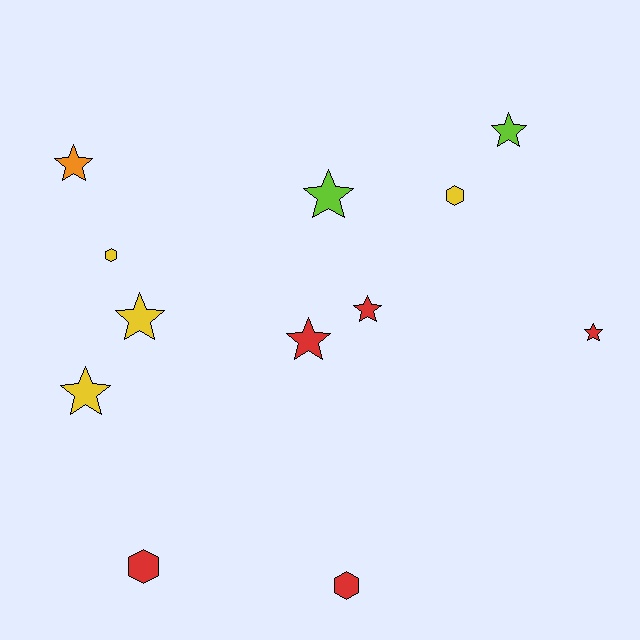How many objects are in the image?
There are 12 objects.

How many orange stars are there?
There is 1 orange star.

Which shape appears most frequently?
Star, with 8 objects.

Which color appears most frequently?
Red, with 5 objects.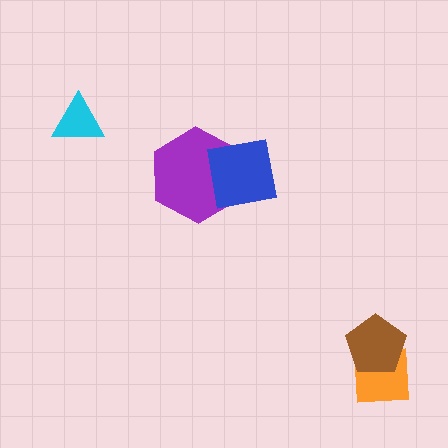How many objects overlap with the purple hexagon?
1 object overlaps with the purple hexagon.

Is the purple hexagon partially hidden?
Yes, it is partially covered by another shape.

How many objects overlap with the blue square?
1 object overlaps with the blue square.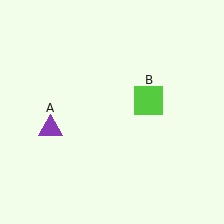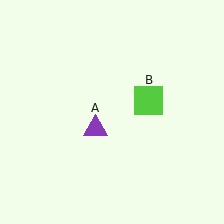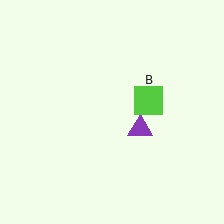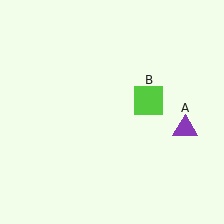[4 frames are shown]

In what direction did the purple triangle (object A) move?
The purple triangle (object A) moved right.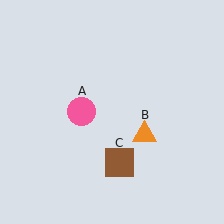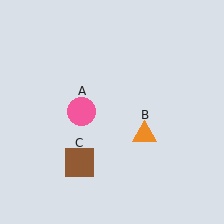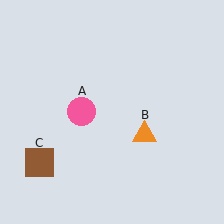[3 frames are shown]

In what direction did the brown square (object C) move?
The brown square (object C) moved left.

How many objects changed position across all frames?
1 object changed position: brown square (object C).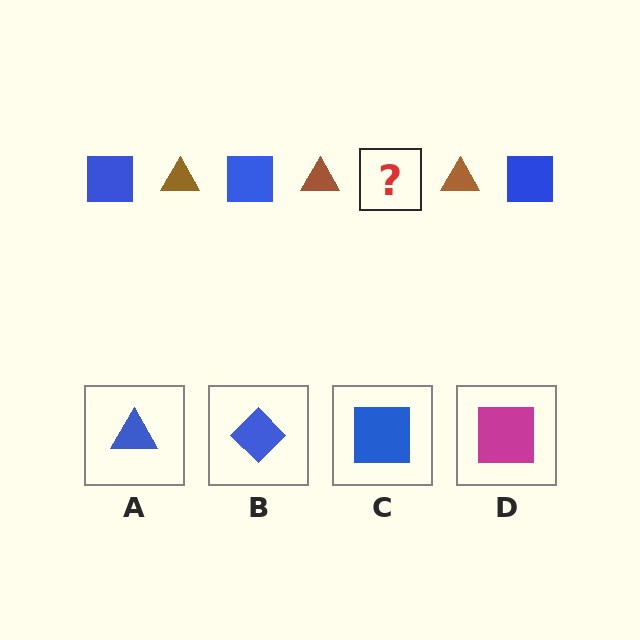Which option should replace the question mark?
Option C.